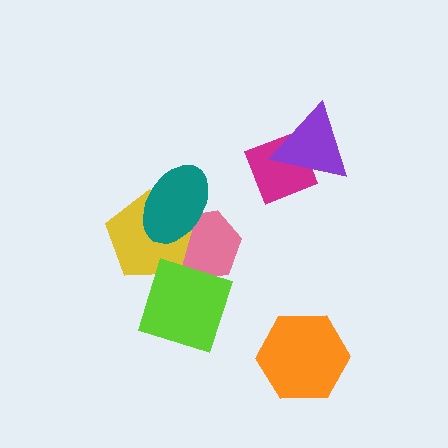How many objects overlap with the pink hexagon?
3 objects overlap with the pink hexagon.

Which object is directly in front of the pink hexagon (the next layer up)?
The yellow pentagon is directly in front of the pink hexagon.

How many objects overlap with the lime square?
1 object overlaps with the lime square.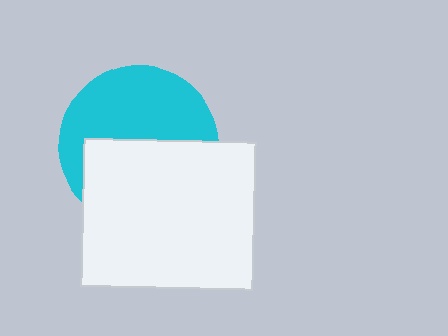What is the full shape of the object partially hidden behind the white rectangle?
The partially hidden object is a cyan circle.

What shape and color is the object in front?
The object in front is a white rectangle.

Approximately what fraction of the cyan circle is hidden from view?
Roughly 49% of the cyan circle is hidden behind the white rectangle.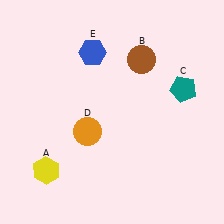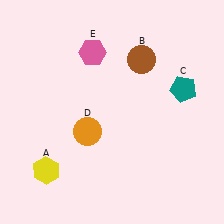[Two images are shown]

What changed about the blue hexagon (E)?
In Image 1, E is blue. In Image 2, it changed to pink.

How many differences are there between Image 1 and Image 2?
There is 1 difference between the two images.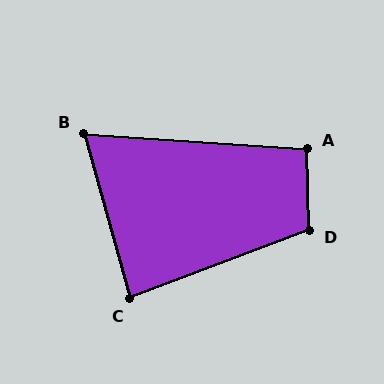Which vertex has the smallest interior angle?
B, at approximately 71 degrees.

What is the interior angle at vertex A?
Approximately 95 degrees (obtuse).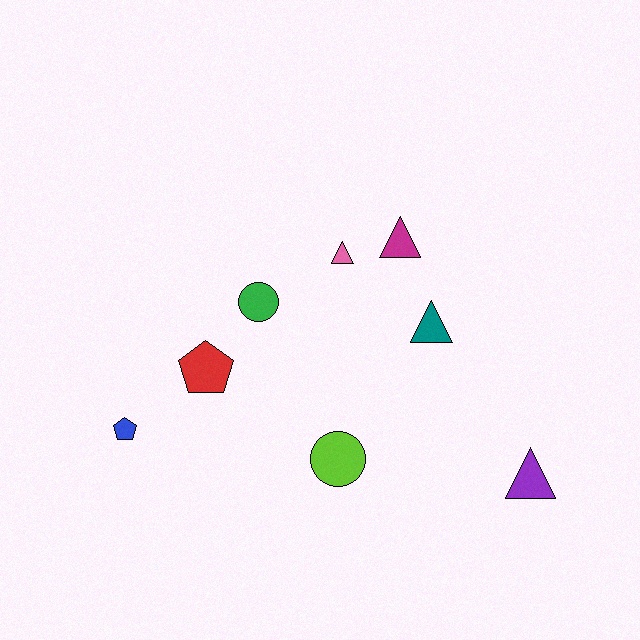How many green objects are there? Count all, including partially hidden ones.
There is 1 green object.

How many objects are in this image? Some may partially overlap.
There are 8 objects.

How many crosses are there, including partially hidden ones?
There are no crosses.